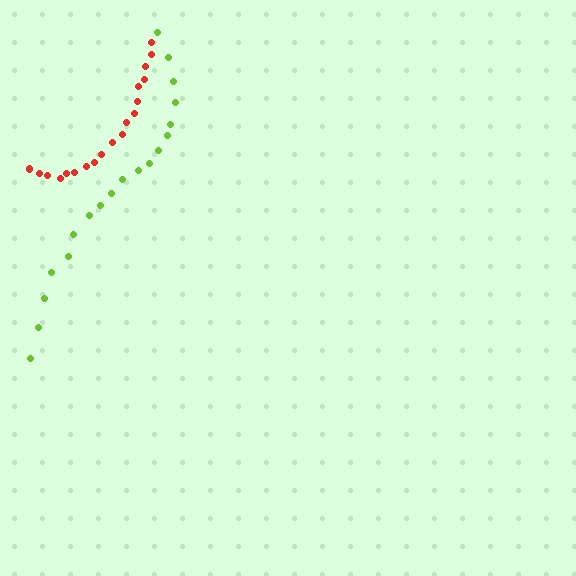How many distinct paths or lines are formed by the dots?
There are 2 distinct paths.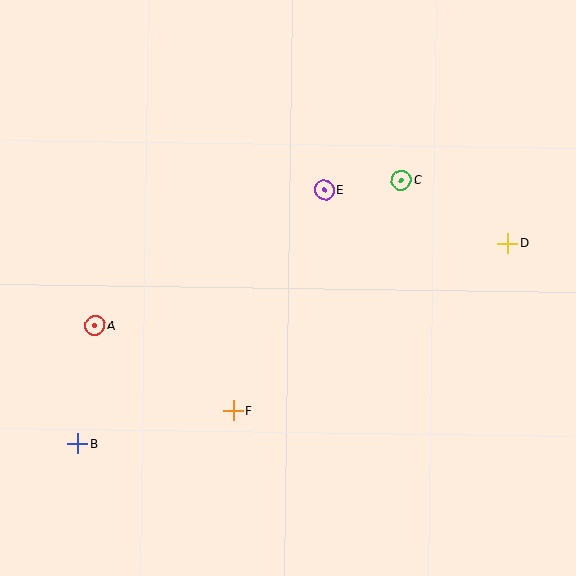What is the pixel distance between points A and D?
The distance between A and D is 420 pixels.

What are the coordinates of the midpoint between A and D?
The midpoint between A and D is at (301, 284).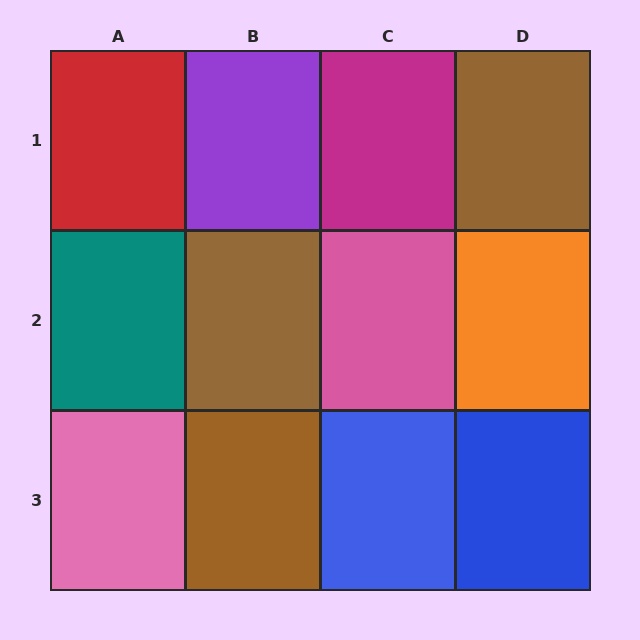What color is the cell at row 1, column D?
Brown.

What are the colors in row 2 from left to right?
Teal, brown, pink, orange.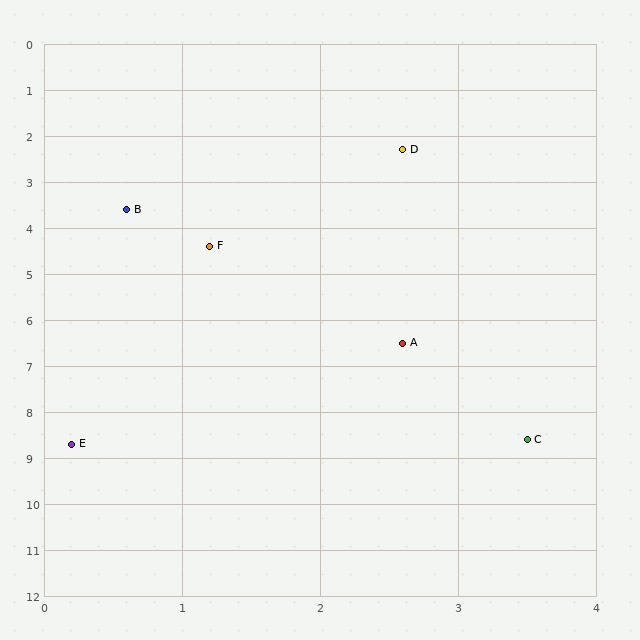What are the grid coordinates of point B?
Point B is at approximately (0.6, 3.6).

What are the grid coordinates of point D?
Point D is at approximately (2.6, 2.3).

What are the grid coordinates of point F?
Point F is at approximately (1.2, 4.4).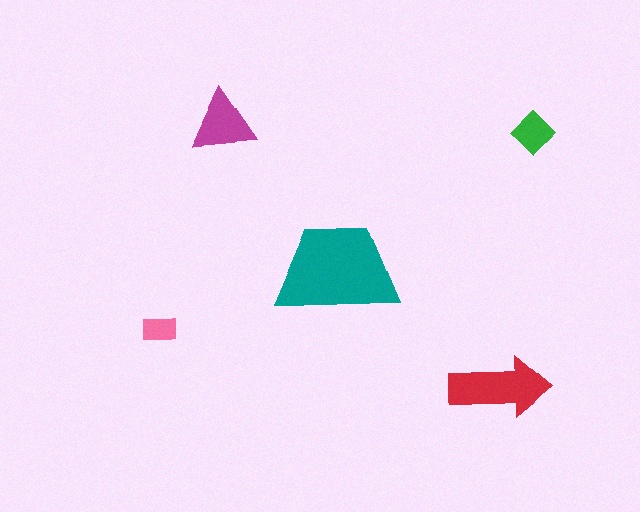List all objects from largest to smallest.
The teal trapezoid, the red arrow, the magenta triangle, the green diamond, the pink rectangle.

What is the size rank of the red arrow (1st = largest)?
2nd.